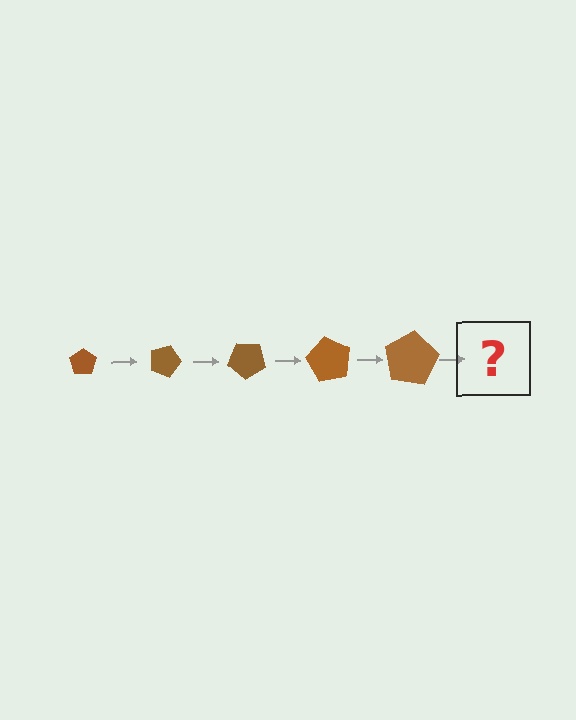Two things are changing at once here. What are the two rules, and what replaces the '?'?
The two rules are that the pentagon grows larger each step and it rotates 20 degrees each step. The '?' should be a pentagon, larger than the previous one and rotated 100 degrees from the start.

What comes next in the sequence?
The next element should be a pentagon, larger than the previous one and rotated 100 degrees from the start.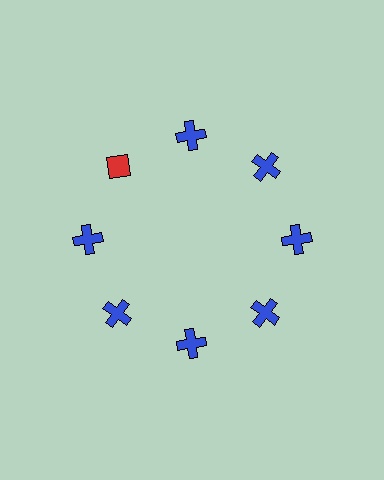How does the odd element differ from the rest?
It differs in both color (red instead of blue) and shape (diamond instead of cross).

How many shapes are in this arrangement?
There are 8 shapes arranged in a ring pattern.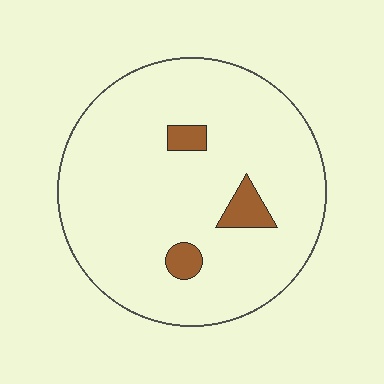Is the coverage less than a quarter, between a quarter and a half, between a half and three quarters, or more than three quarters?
Less than a quarter.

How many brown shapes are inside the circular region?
3.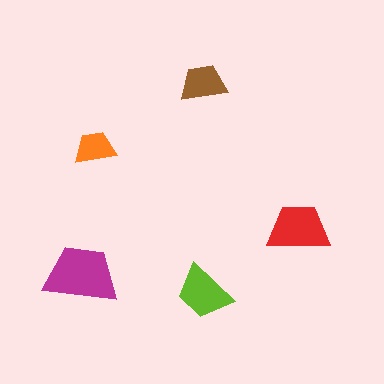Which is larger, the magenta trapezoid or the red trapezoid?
The magenta one.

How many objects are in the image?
There are 5 objects in the image.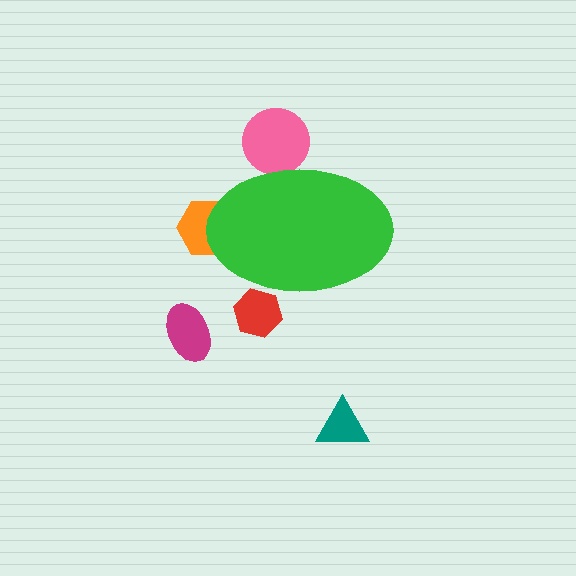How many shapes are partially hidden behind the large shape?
3 shapes are partially hidden.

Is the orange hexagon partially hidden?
Yes, the orange hexagon is partially hidden behind the green ellipse.